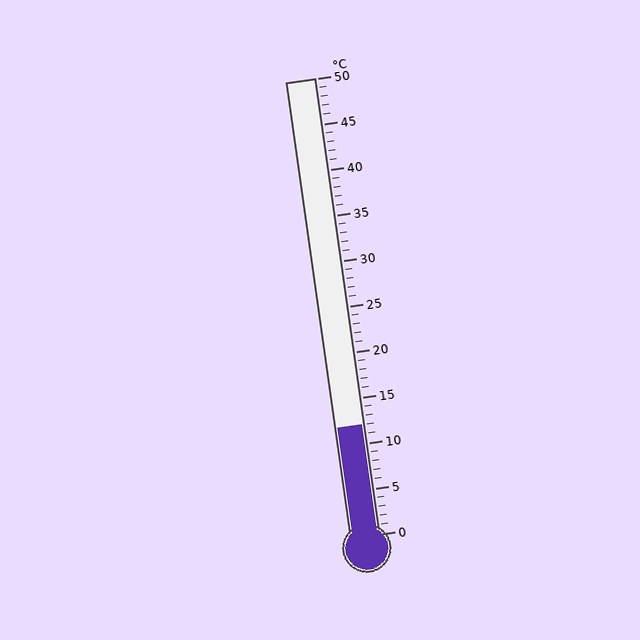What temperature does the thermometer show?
The thermometer shows approximately 12°C.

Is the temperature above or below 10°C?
The temperature is above 10°C.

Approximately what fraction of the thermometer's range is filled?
The thermometer is filled to approximately 25% of its range.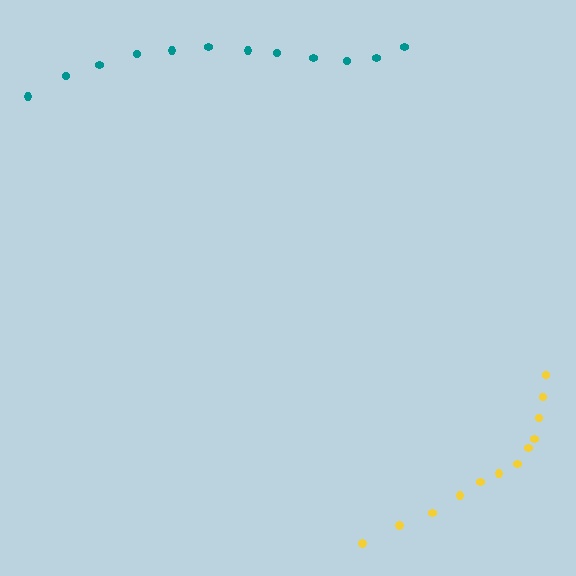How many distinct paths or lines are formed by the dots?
There are 2 distinct paths.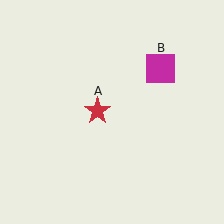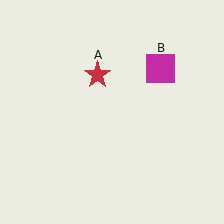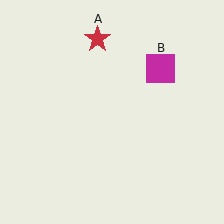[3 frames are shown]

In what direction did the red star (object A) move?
The red star (object A) moved up.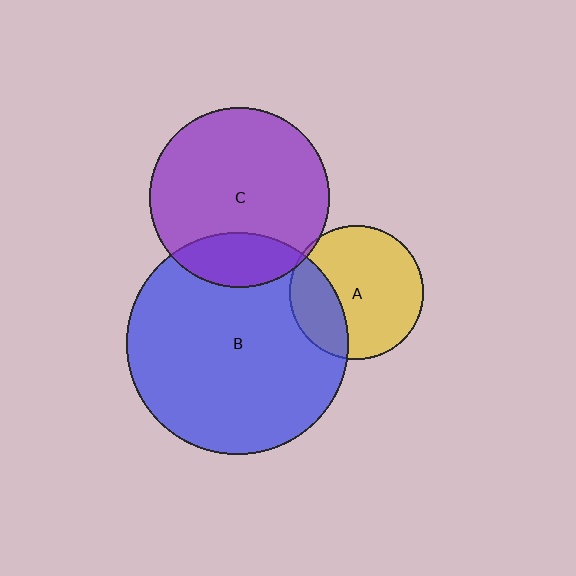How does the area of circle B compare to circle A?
Approximately 2.7 times.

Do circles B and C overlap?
Yes.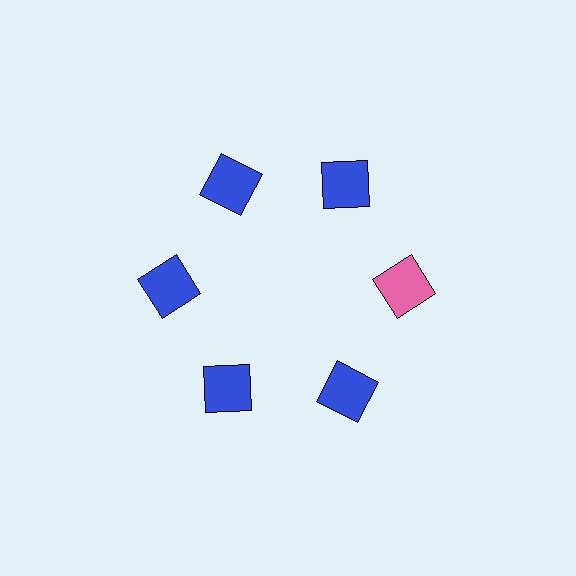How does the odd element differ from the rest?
It has a different color: pink instead of blue.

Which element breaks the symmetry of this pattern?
The pink square at roughly the 3 o'clock position breaks the symmetry. All other shapes are blue squares.